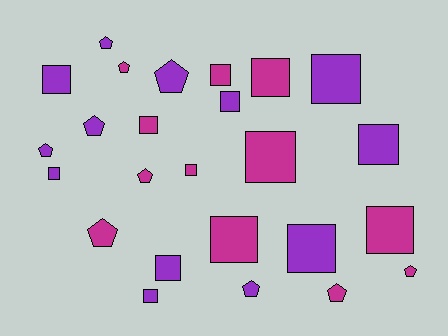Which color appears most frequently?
Purple, with 13 objects.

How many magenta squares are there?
There are 7 magenta squares.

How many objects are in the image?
There are 25 objects.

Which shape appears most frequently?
Square, with 15 objects.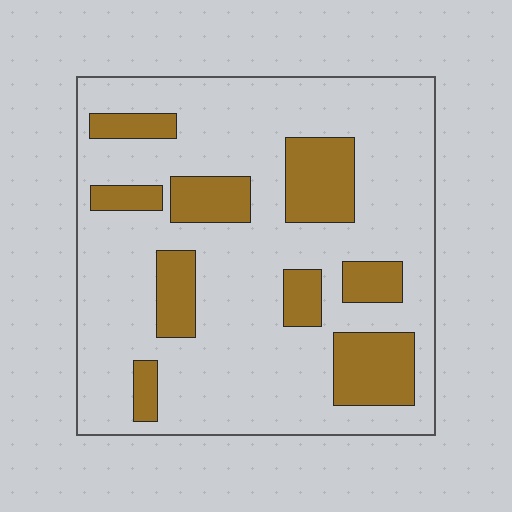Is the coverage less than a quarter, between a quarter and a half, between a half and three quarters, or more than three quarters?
Less than a quarter.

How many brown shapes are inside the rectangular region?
9.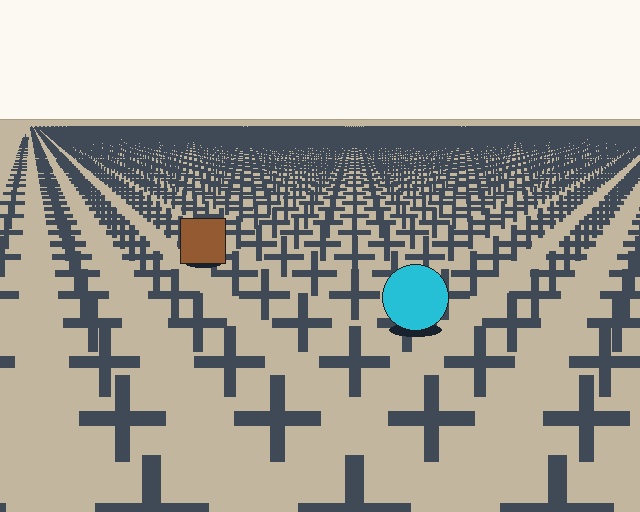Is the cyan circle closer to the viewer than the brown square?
Yes. The cyan circle is closer — you can tell from the texture gradient: the ground texture is coarser near it.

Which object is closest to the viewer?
The cyan circle is closest. The texture marks near it are larger and more spread out.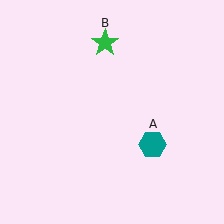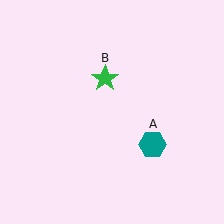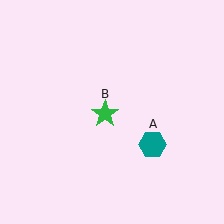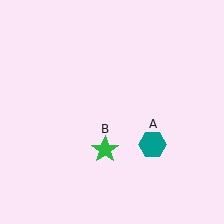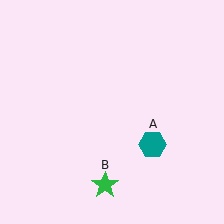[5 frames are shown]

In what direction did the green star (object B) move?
The green star (object B) moved down.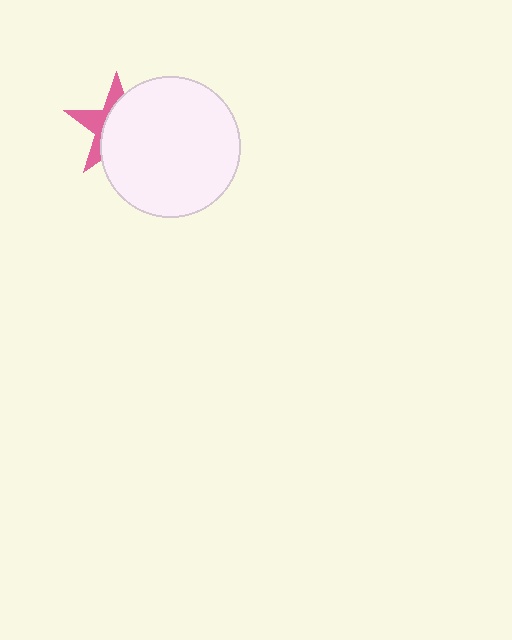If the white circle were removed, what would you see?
You would see the complete pink star.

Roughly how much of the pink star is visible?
A small part of it is visible (roughly 36%).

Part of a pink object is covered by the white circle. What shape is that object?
It is a star.